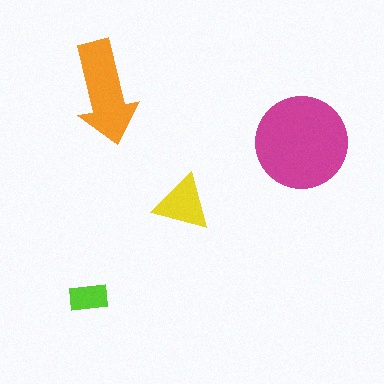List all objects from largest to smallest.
The magenta circle, the orange arrow, the yellow triangle, the lime rectangle.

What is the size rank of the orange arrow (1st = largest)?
2nd.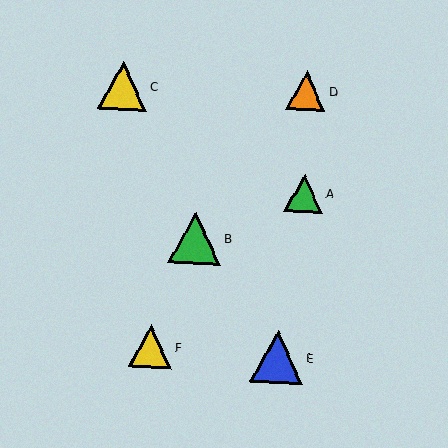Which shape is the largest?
The green triangle (labeled B) is the largest.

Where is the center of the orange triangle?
The center of the orange triangle is at (306, 91).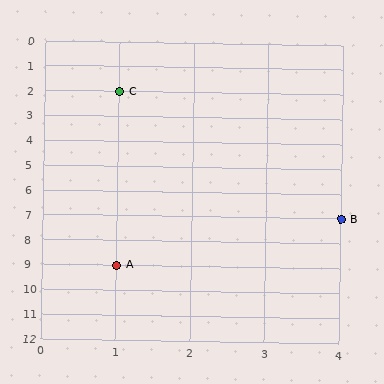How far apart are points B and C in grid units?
Points B and C are 3 columns and 5 rows apart (about 5.8 grid units diagonally).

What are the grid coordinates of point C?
Point C is at grid coordinates (1, 2).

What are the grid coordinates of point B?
Point B is at grid coordinates (4, 7).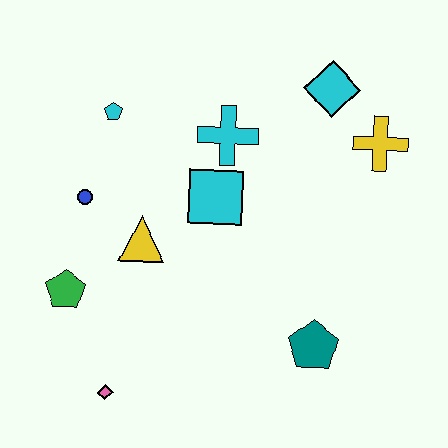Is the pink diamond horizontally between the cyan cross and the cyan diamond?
No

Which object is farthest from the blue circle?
The yellow cross is farthest from the blue circle.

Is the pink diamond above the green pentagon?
No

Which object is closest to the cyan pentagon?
The blue circle is closest to the cyan pentagon.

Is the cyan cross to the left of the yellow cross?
Yes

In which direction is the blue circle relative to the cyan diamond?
The blue circle is to the left of the cyan diamond.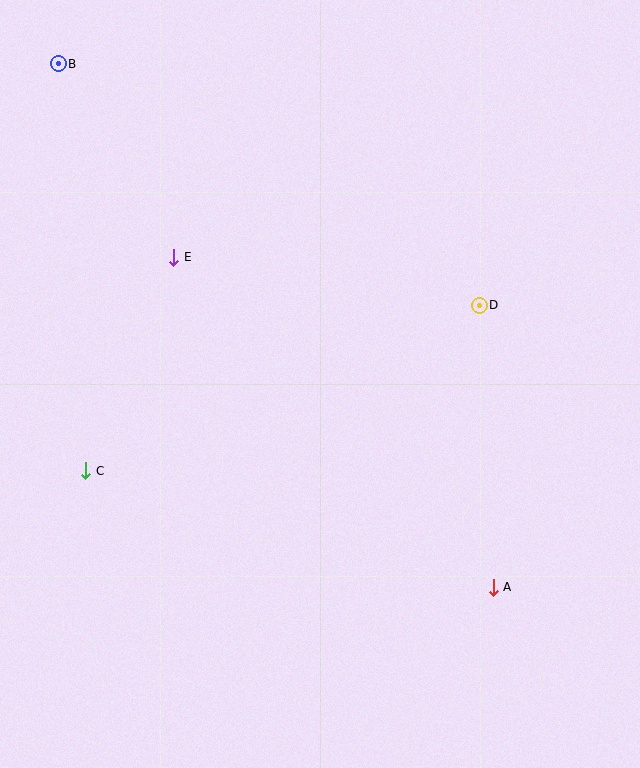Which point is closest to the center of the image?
Point D at (479, 305) is closest to the center.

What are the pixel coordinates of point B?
Point B is at (58, 64).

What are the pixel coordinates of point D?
Point D is at (479, 305).